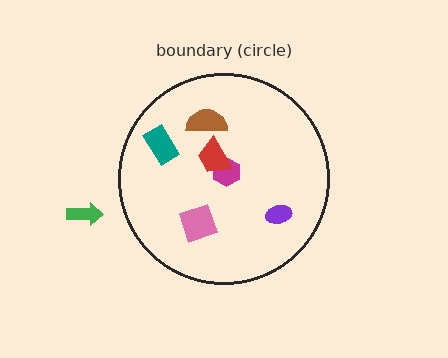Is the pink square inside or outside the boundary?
Inside.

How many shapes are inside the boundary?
6 inside, 1 outside.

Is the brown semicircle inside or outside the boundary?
Inside.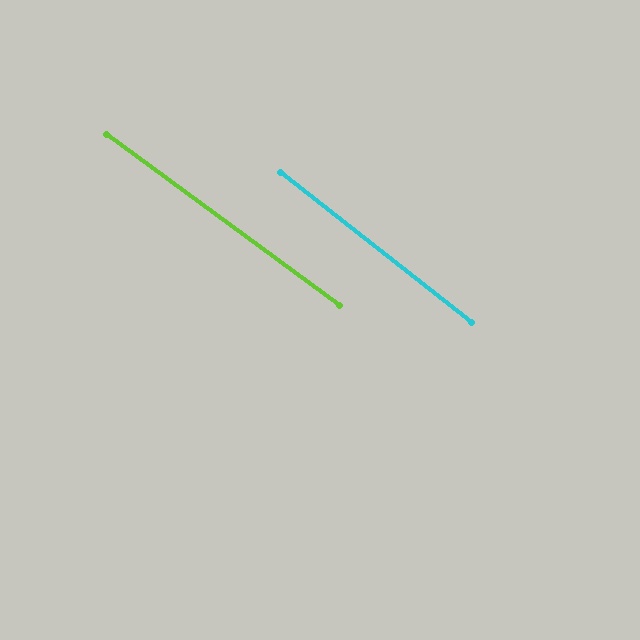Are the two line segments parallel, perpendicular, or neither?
Parallel — their directions differ by only 1.7°.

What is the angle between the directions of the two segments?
Approximately 2 degrees.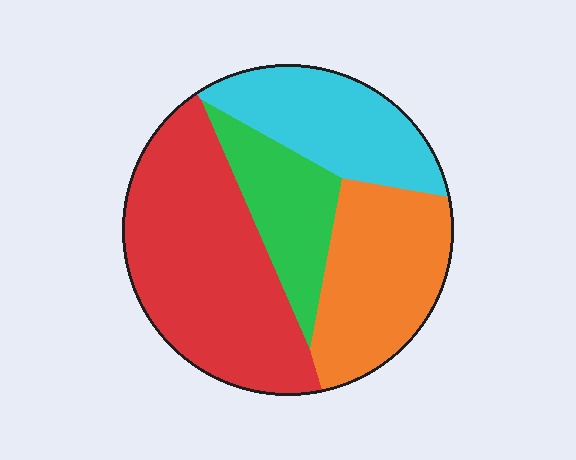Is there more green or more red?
Red.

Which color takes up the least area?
Green, at roughly 15%.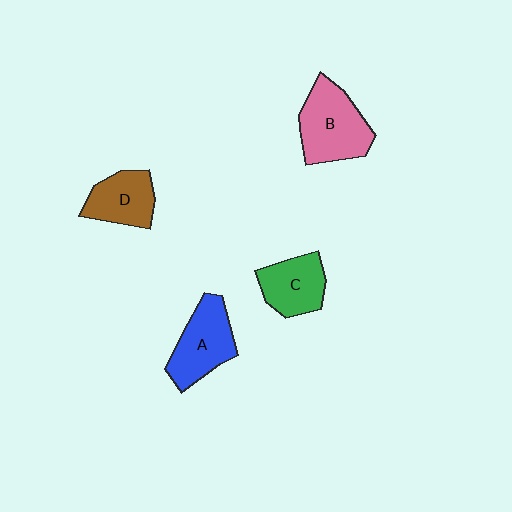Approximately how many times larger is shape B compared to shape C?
Approximately 1.4 times.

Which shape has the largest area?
Shape B (pink).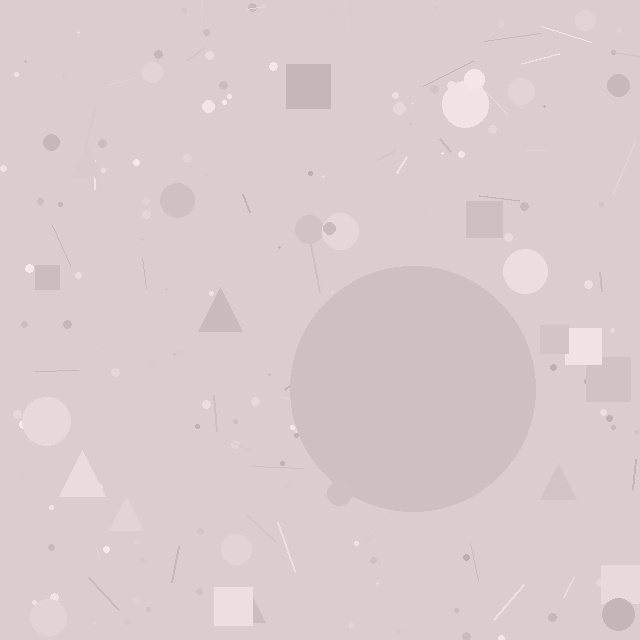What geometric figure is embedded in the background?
A circle is embedded in the background.